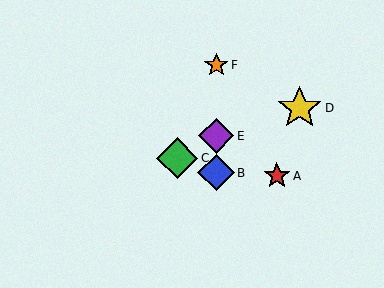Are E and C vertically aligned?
No, E is at x≈216 and C is at x≈177.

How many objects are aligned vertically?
3 objects (B, E, F) are aligned vertically.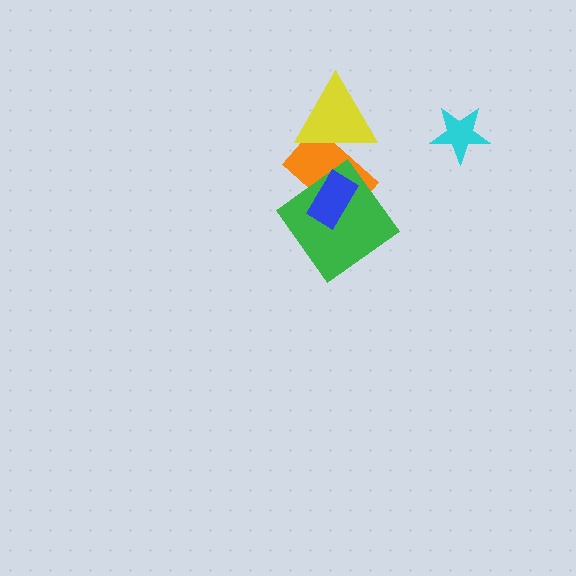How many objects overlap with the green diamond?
2 objects overlap with the green diamond.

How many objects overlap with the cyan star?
0 objects overlap with the cyan star.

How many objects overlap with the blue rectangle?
2 objects overlap with the blue rectangle.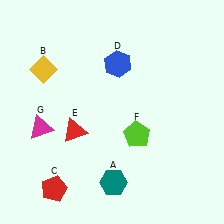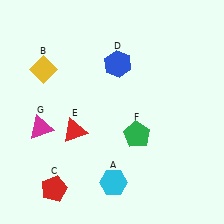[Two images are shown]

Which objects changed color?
A changed from teal to cyan. F changed from lime to green.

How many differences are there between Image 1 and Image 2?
There are 2 differences between the two images.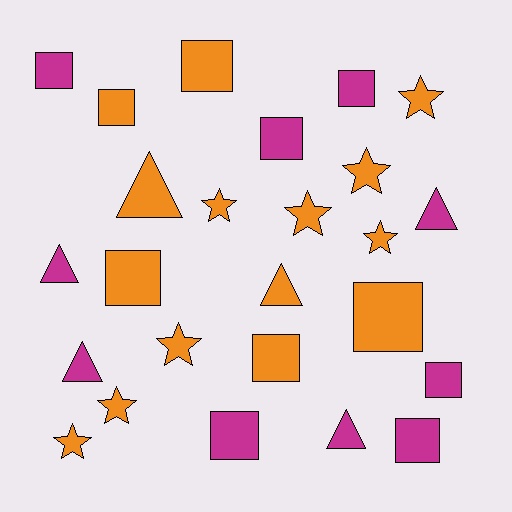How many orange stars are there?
There are 8 orange stars.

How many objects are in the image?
There are 25 objects.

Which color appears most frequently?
Orange, with 15 objects.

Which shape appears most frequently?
Square, with 11 objects.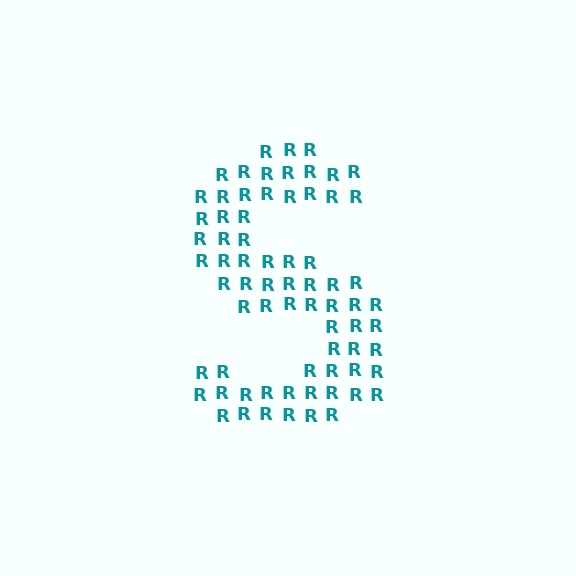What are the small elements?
The small elements are letter R's.